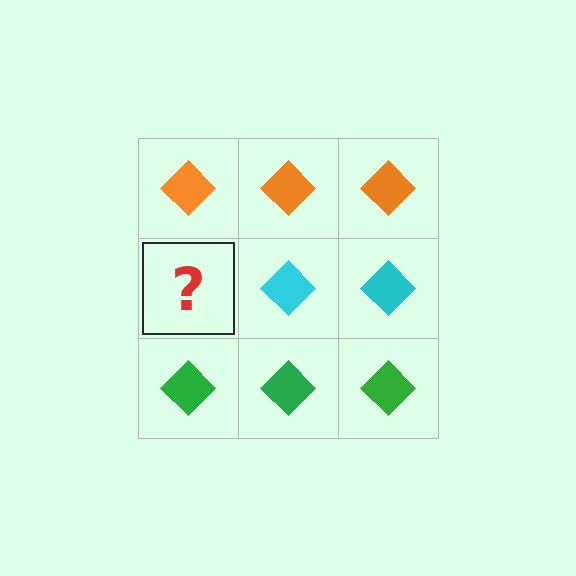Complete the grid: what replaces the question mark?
The question mark should be replaced with a cyan diamond.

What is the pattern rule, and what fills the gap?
The rule is that each row has a consistent color. The gap should be filled with a cyan diamond.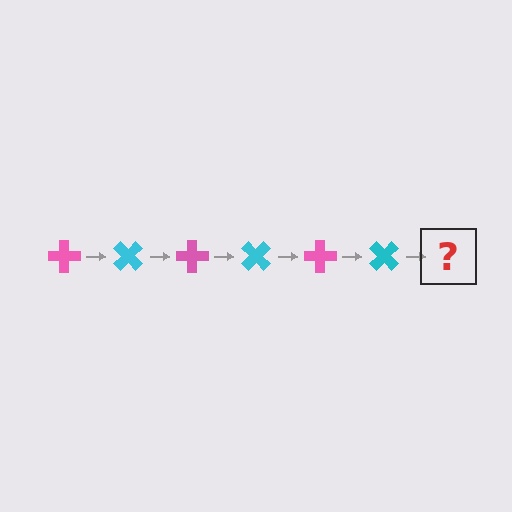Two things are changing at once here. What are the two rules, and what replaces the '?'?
The two rules are that it rotates 45 degrees each step and the color cycles through pink and cyan. The '?' should be a pink cross, rotated 270 degrees from the start.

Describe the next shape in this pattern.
It should be a pink cross, rotated 270 degrees from the start.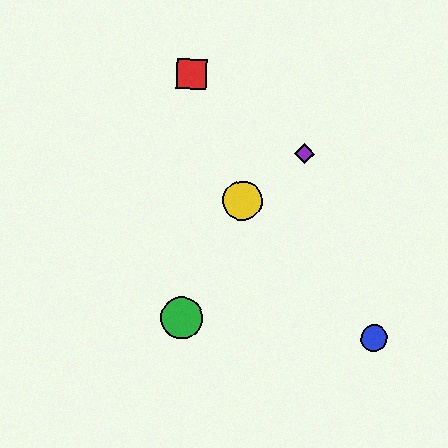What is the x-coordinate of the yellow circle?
The yellow circle is at x≈243.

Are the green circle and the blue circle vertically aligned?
No, the green circle is at x≈182 and the blue circle is at x≈374.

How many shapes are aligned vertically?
2 shapes (the red square, the green circle) are aligned vertically.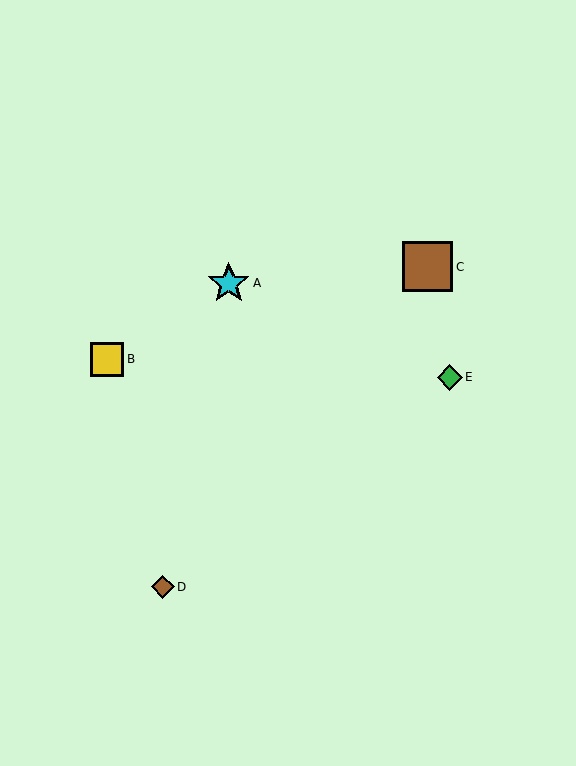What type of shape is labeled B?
Shape B is a yellow square.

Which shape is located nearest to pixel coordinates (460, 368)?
The green diamond (labeled E) at (450, 377) is nearest to that location.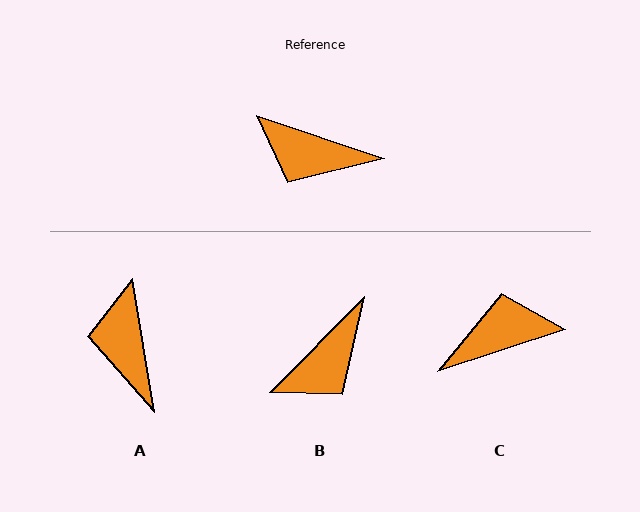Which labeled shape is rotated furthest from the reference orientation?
C, about 143 degrees away.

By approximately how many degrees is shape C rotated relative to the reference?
Approximately 143 degrees clockwise.